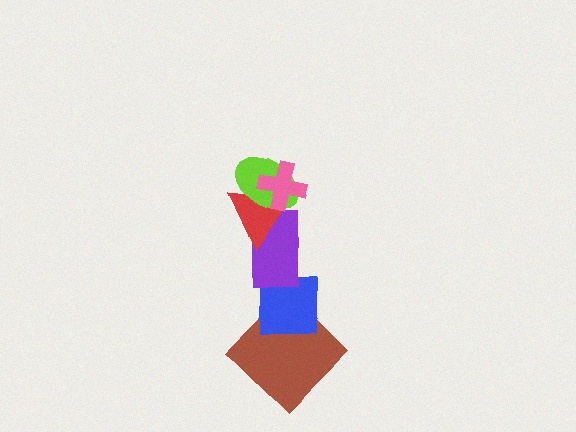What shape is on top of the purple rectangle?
The red triangle is on top of the purple rectangle.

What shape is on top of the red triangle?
The lime ellipse is on top of the red triangle.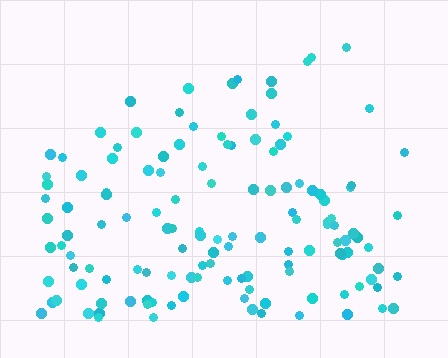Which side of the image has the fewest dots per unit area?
The top.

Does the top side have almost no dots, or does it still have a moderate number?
Still a moderate number, just noticeably fewer than the bottom.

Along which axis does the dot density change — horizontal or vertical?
Vertical.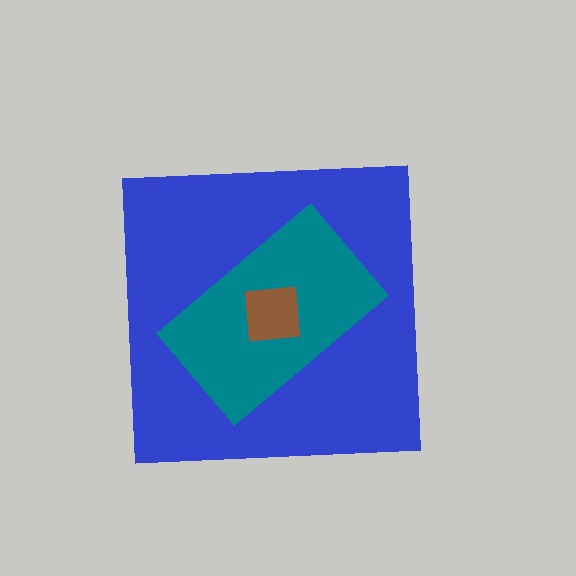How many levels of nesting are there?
3.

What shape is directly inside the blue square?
The teal rectangle.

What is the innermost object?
The brown square.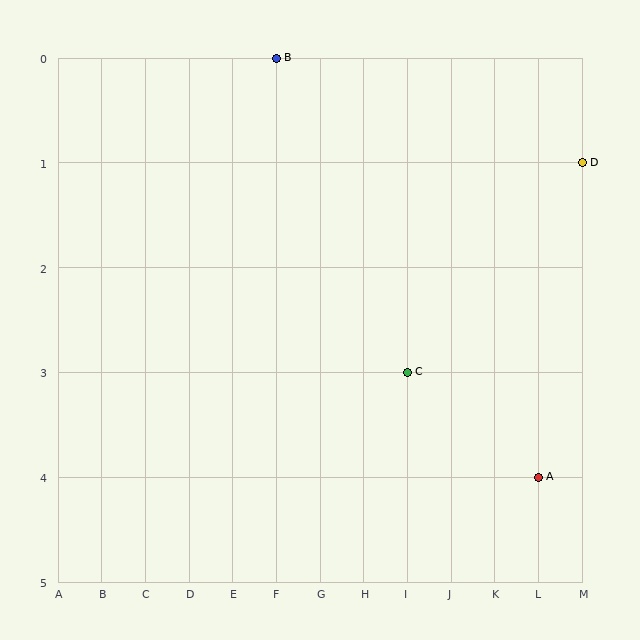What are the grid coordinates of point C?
Point C is at grid coordinates (I, 3).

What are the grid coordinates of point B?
Point B is at grid coordinates (F, 0).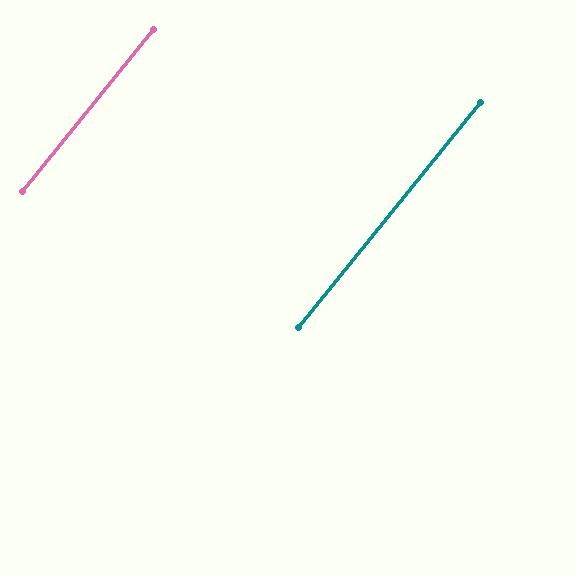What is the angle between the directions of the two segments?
Approximately 0 degrees.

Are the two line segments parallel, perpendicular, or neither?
Parallel — their directions differ by only 0.1°.